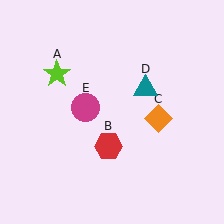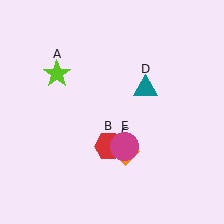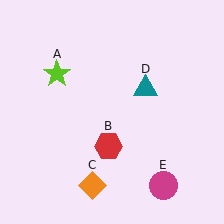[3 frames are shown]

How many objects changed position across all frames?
2 objects changed position: orange diamond (object C), magenta circle (object E).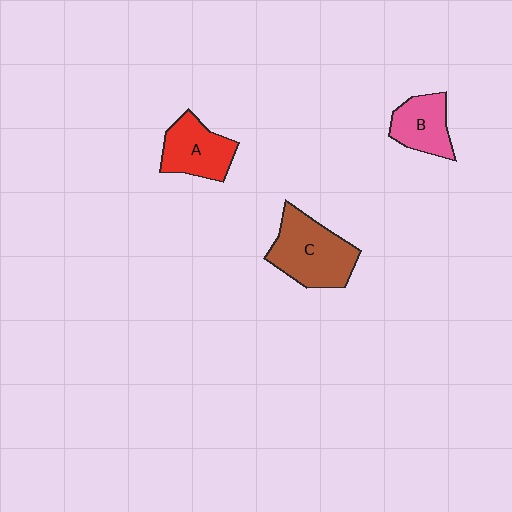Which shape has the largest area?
Shape C (brown).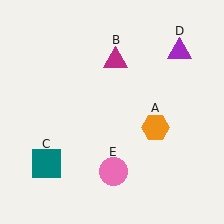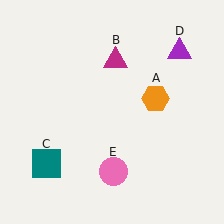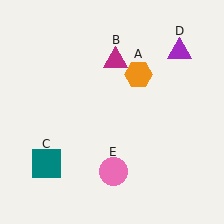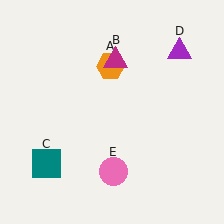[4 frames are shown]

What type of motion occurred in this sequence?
The orange hexagon (object A) rotated counterclockwise around the center of the scene.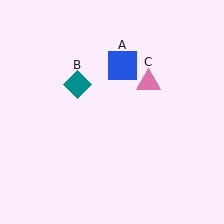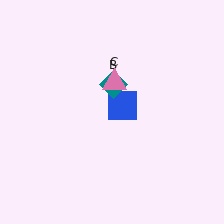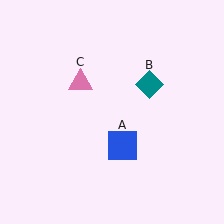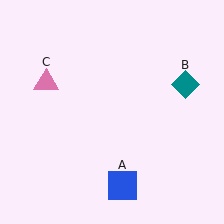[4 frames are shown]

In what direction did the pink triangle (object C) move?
The pink triangle (object C) moved left.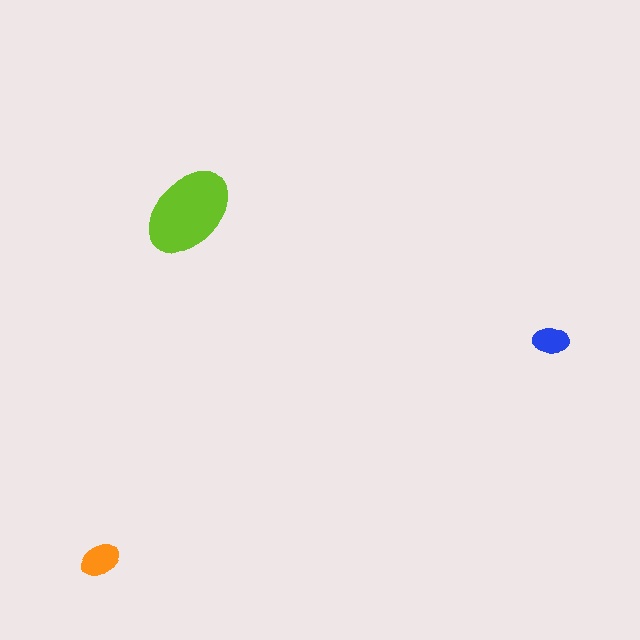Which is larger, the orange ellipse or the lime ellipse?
The lime one.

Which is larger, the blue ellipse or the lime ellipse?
The lime one.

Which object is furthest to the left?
The orange ellipse is leftmost.